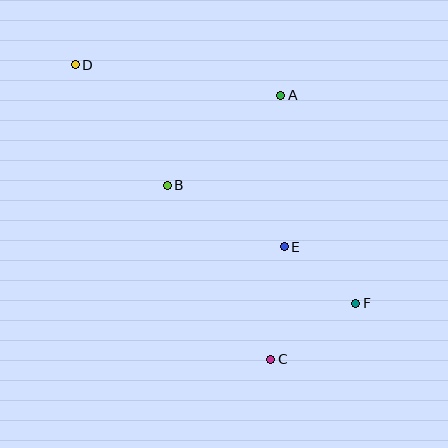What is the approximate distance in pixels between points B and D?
The distance between B and D is approximately 151 pixels.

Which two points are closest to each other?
Points E and F are closest to each other.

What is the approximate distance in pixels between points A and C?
The distance between A and C is approximately 264 pixels.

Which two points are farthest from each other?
Points D and F are farthest from each other.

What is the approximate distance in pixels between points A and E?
The distance between A and E is approximately 152 pixels.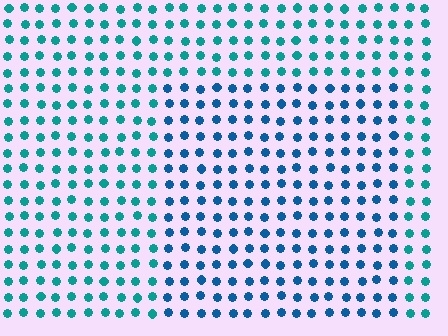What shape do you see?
I see a rectangle.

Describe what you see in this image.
The image is filled with small teal elements in a uniform arrangement. A rectangle-shaped region is visible where the elements are tinted to a slightly different hue, forming a subtle color boundary.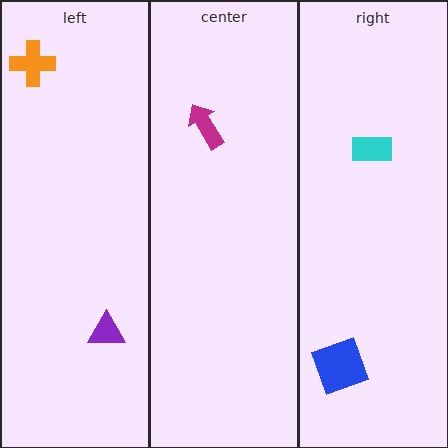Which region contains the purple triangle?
The left region.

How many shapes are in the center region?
1.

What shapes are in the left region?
The orange cross, the purple triangle.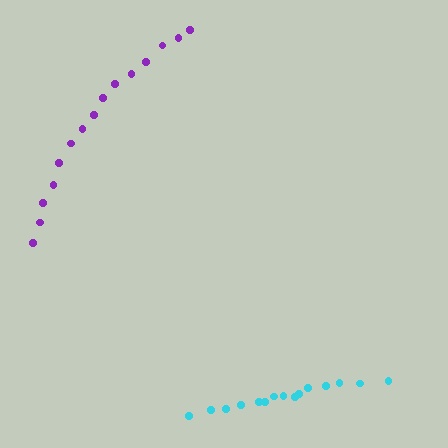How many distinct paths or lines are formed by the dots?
There are 2 distinct paths.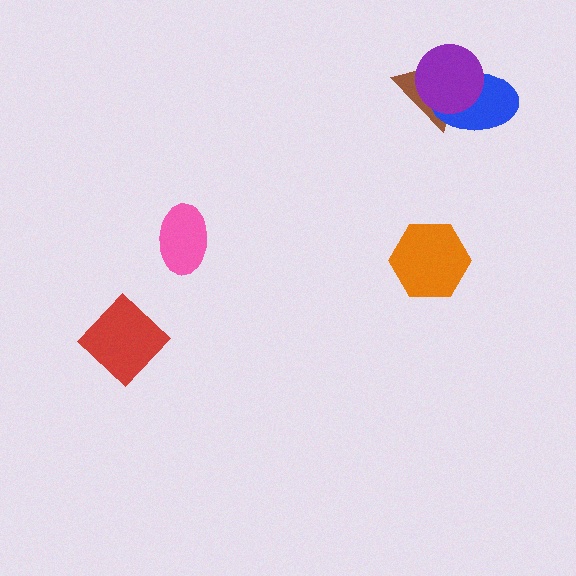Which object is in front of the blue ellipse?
The purple circle is in front of the blue ellipse.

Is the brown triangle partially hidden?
Yes, it is partially covered by another shape.